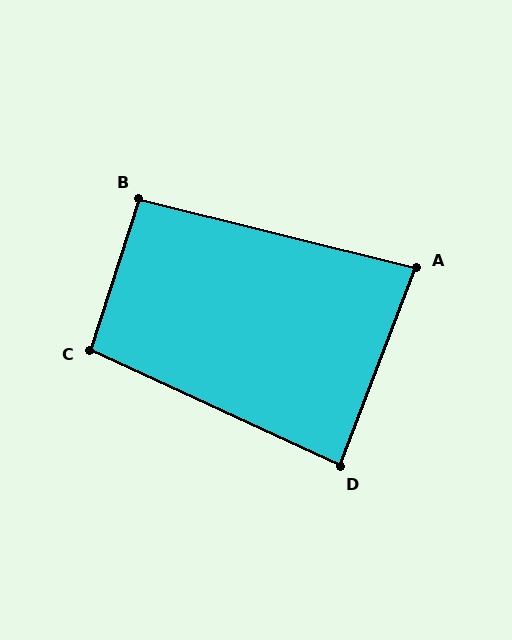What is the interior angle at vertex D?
Approximately 86 degrees (approximately right).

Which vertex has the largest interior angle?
C, at approximately 97 degrees.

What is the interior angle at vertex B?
Approximately 94 degrees (approximately right).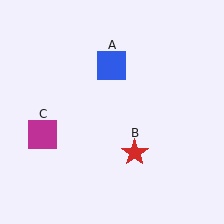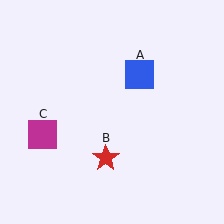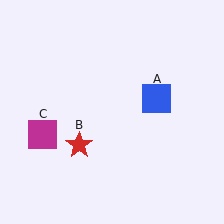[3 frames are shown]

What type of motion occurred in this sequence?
The blue square (object A), red star (object B) rotated clockwise around the center of the scene.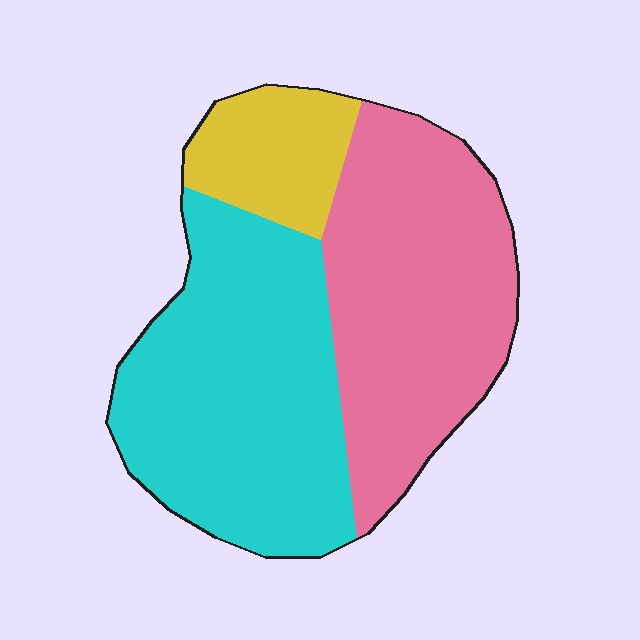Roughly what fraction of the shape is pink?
Pink takes up about two fifths (2/5) of the shape.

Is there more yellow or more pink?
Pink.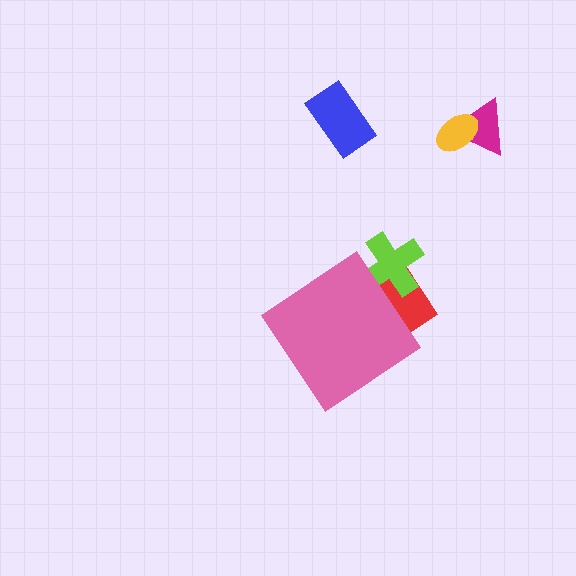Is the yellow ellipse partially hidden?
No, the yellow ellipse is fully visible.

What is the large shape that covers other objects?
A pink diamond.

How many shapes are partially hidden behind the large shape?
2 shapes are partially hidden.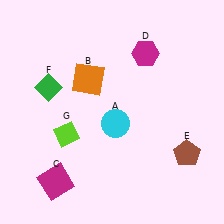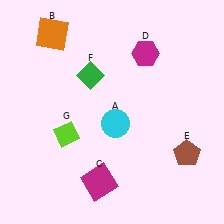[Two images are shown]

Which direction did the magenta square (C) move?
The magenta square (C) moved right.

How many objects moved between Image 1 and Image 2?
3 objects moved between the two images.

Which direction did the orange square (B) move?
The orange square (B) moved up.